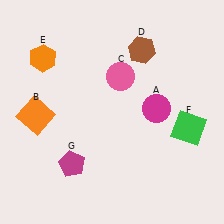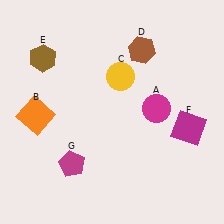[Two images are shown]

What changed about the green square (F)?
In Image 1, F is green. In Image 2, it changed to magenta.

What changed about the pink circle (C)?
In Image 1, C is pink. In Image 2, it changed to yellow.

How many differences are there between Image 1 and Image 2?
There are 3 differences between the two images.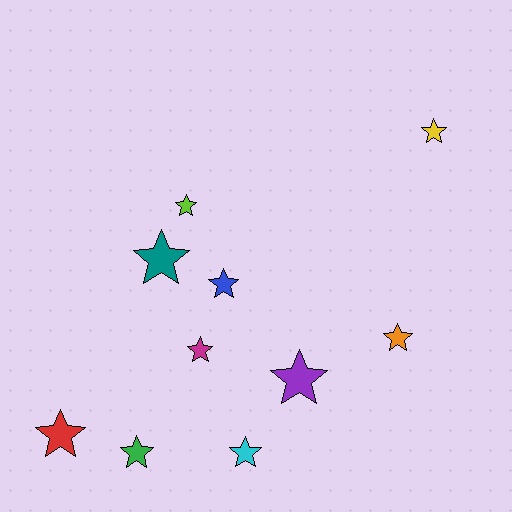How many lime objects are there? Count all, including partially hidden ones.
There is 1 lime object.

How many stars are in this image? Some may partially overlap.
There are 10 stars.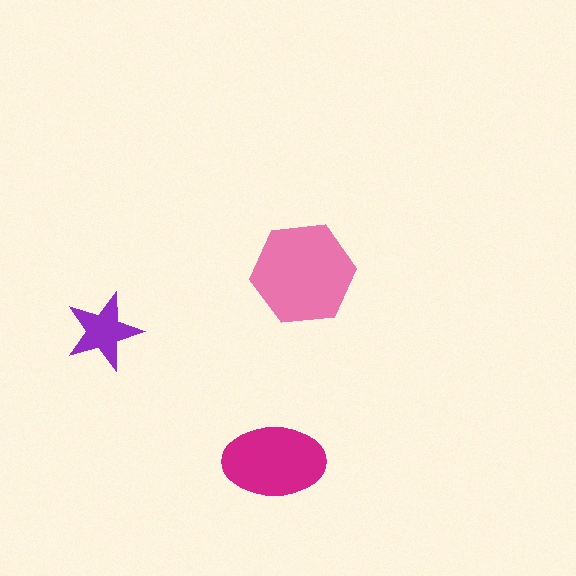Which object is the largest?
The pink hexagon.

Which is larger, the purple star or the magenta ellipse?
The magenta ellipse.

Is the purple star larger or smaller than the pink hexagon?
Smaller.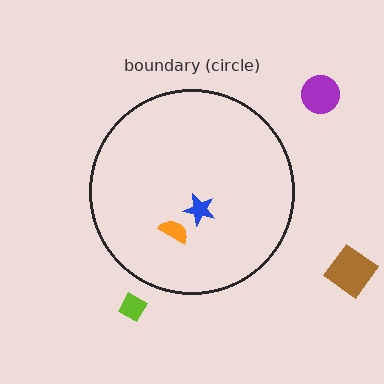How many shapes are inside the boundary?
2 inside, 3 outside.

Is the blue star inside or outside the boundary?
Inside.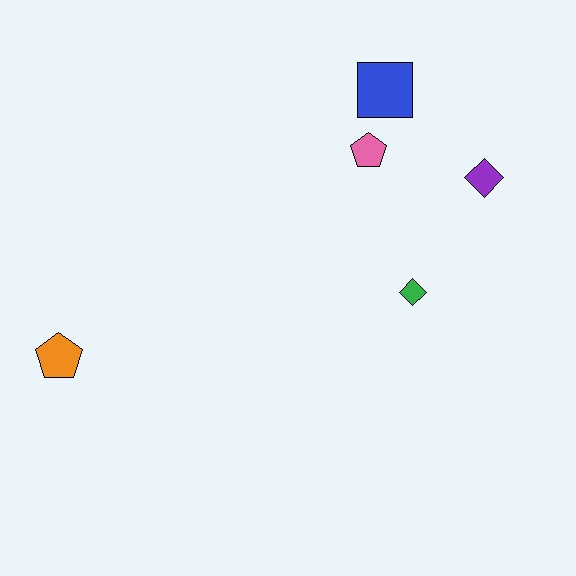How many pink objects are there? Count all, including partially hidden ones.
There is 1 pink object.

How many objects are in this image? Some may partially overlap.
There are 5 objects.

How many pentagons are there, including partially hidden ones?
There are 2 pentagons.